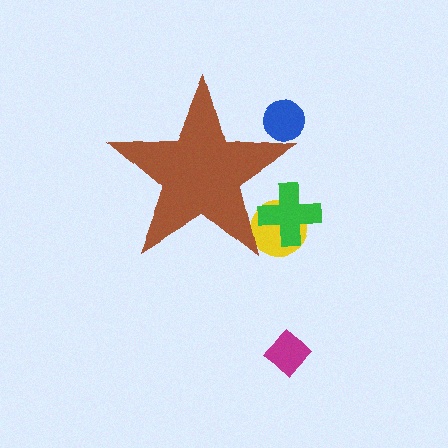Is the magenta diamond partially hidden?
No, the magenta diamond is fully visible.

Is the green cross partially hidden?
Yes, the green cross is partially hidden behind the brown star.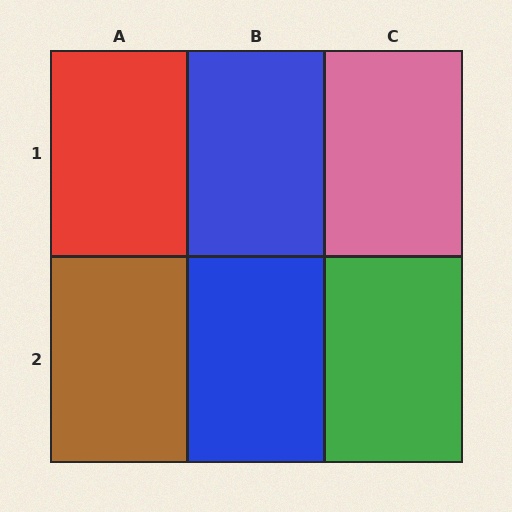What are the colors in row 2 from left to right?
Brown, blue, green.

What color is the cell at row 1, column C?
Pink.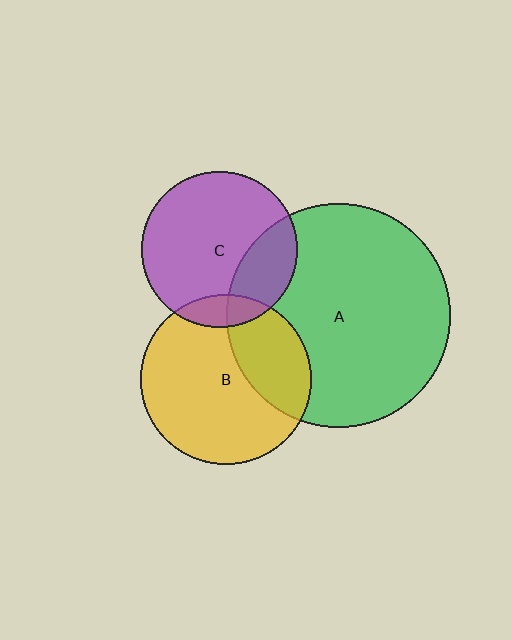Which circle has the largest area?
Circle A (green).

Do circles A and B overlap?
Yes.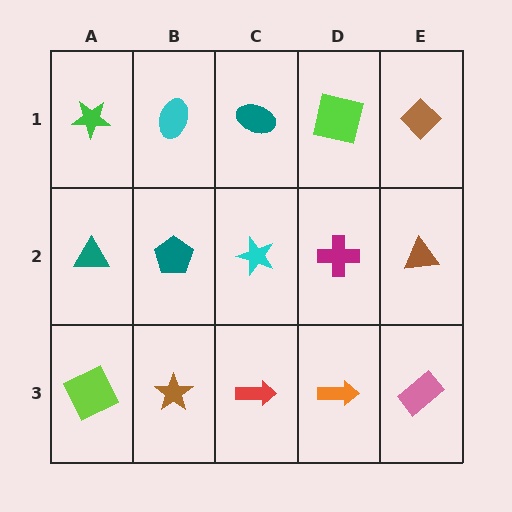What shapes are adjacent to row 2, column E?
A brown diamond (row 1, column E), a pink rectangle (row 3, column E), a magenta cross (row 2, column D).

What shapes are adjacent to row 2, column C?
A teal ellipse (row 1, column C), a red arrow (row 3, column C), a teal pentagon (row 2, column B), a magenta cross (row 2, column D).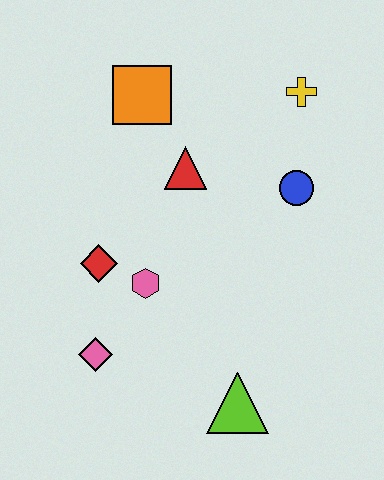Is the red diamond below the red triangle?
Yes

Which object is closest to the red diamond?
The pink hexagon is closest to the red diamond.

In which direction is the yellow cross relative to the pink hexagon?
The yellow cross is above the pink hexagon.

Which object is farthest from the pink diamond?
The yellow cross is farthest from the pink diamond.